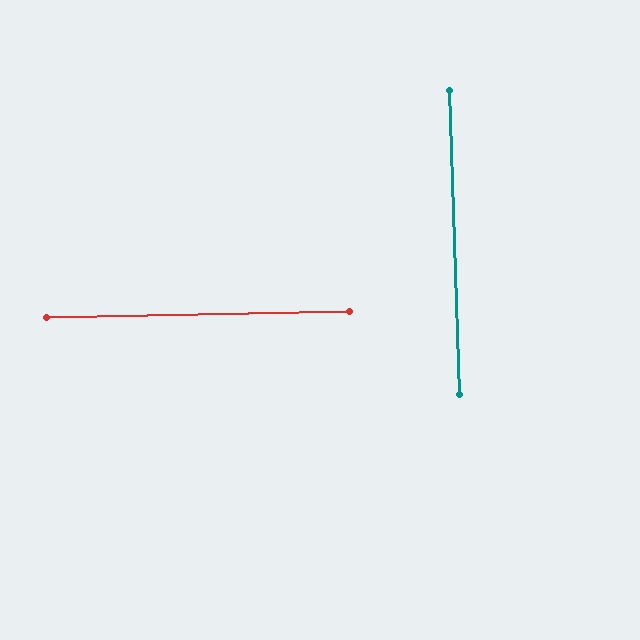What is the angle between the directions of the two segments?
Approximately 89 degrees.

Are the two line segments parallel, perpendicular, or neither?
Perpendicular — they meet at approximately 89°.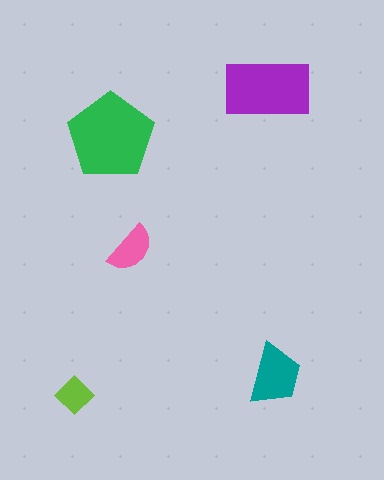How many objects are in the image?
There are 5 objects in the image.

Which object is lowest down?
The lime diamond is bottommost.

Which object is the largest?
The green pentagon.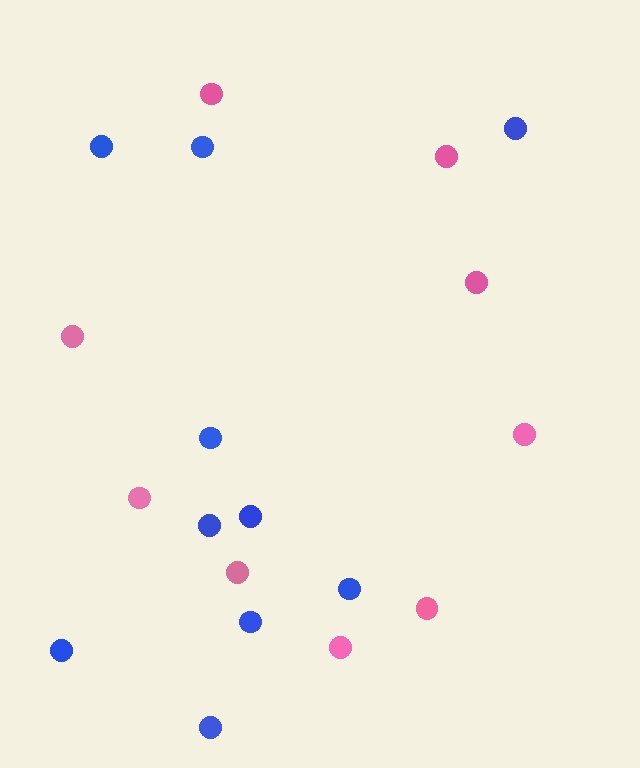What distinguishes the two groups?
There are 2 groups: one group of blue circles (10) and one group of pink circles (9).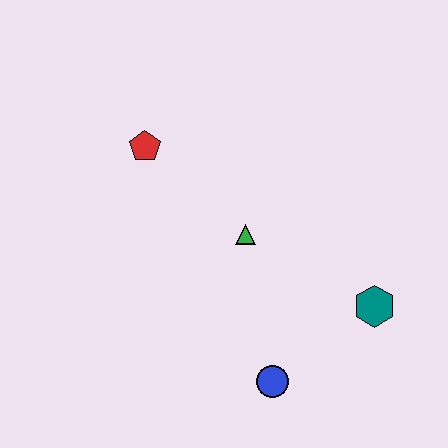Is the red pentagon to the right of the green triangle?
No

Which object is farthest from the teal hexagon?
The red pentagon is farthest from the teal hexagon.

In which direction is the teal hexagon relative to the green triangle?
The teal hexagon is to the right of the green triangle.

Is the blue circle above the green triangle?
No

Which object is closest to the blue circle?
The teal hexagon is closest to the blue circle.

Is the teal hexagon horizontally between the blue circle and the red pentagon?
No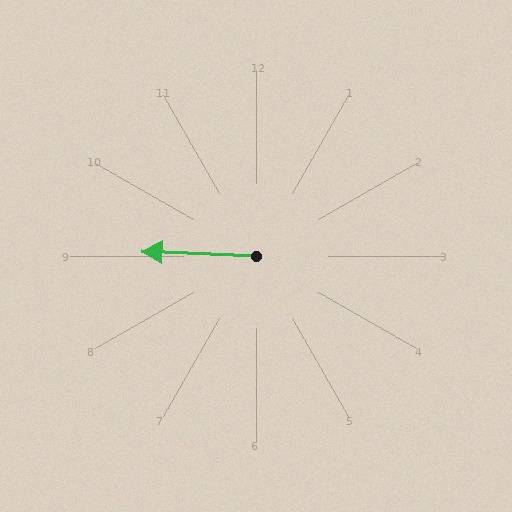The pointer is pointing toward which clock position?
Roughly 9 o'clock.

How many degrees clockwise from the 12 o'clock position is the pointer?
Approximately 272 degrees.